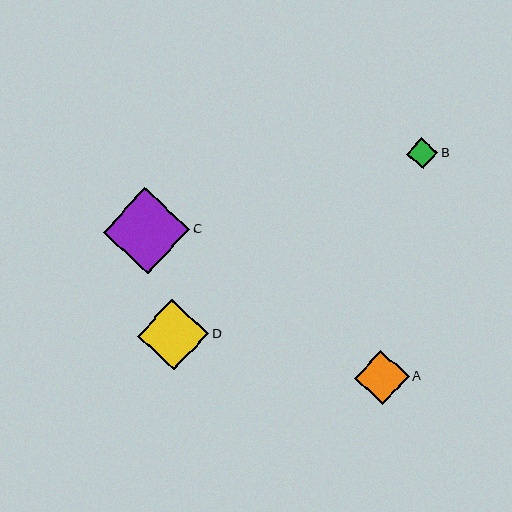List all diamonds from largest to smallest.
From largest to smallest: C, D, A, B.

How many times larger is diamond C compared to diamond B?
Diamond C is approximately 2.8 times the size of diamond B.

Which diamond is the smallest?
Diamond B is the smallest with a size of approximately 31 pixels.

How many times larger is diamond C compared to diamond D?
Diamond C is approximately 1.2 times the size of diamond D.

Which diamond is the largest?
Diamond C is the largest with a size of approximately 86 pixels.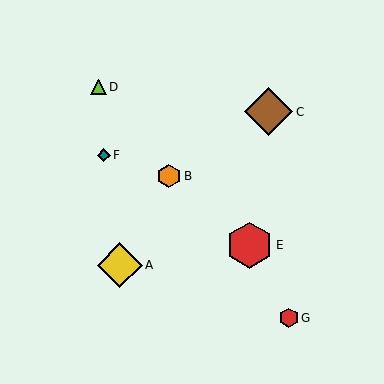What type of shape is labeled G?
Shape G is a red hexagon.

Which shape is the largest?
The brown diamond (labeled C) is the largest.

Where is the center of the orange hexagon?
The center of the orange hexagon is at (169, 176).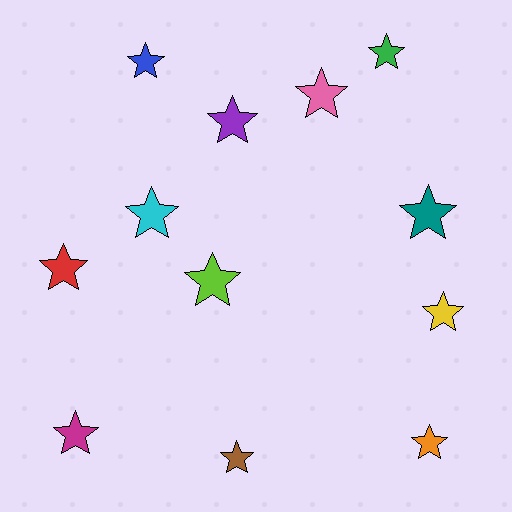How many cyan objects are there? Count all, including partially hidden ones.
There is 1 cyan object.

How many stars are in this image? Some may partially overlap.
There are 12 stars.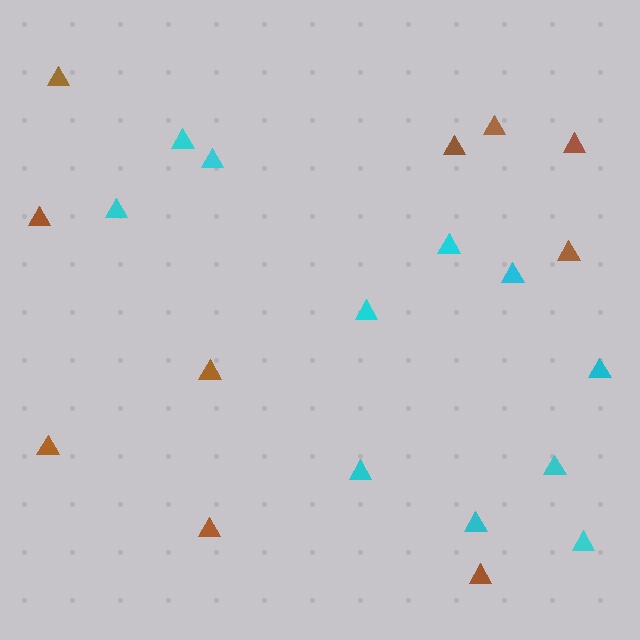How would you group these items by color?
There are 2 groups: one group of brown triangles (10) and one group of cyan triangles (11).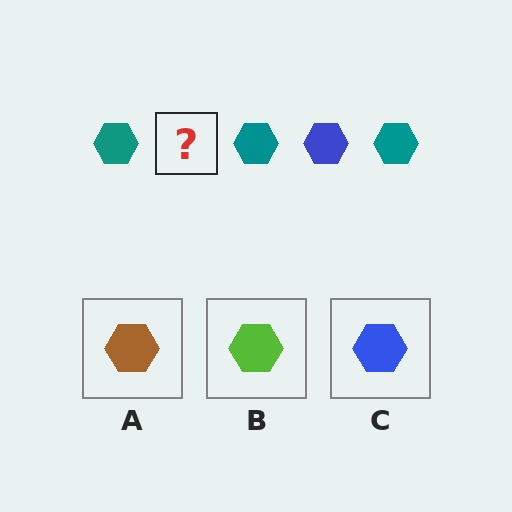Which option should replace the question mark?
Option C.